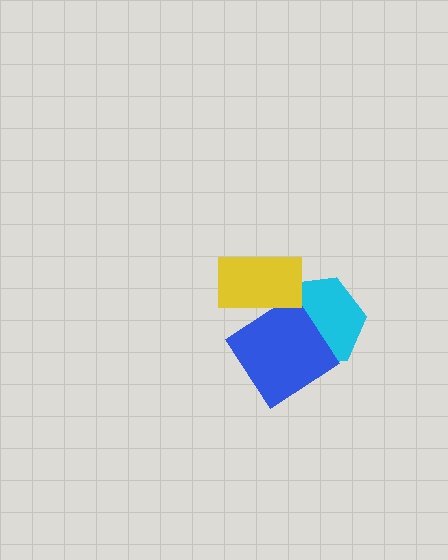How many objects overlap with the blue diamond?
2 objects overlap with the blue diamond.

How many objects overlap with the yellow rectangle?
2 objects overlap with the yellow rectangle.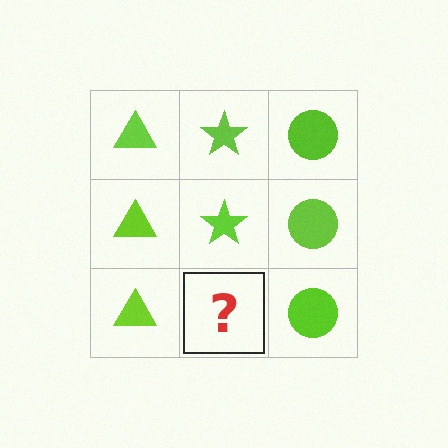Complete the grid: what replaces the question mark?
The question mark should be replaced with a lime star.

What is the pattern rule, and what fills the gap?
The rule is that each column has a consistent shape. The gap should be filled with a lime star.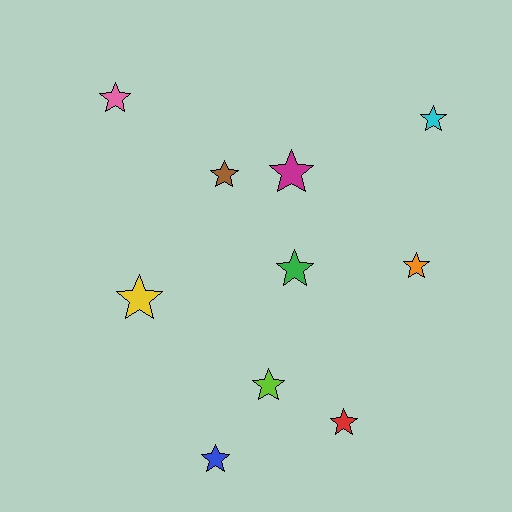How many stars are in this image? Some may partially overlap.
There are 10 stars.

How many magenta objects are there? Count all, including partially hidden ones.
There is 1 magenta object.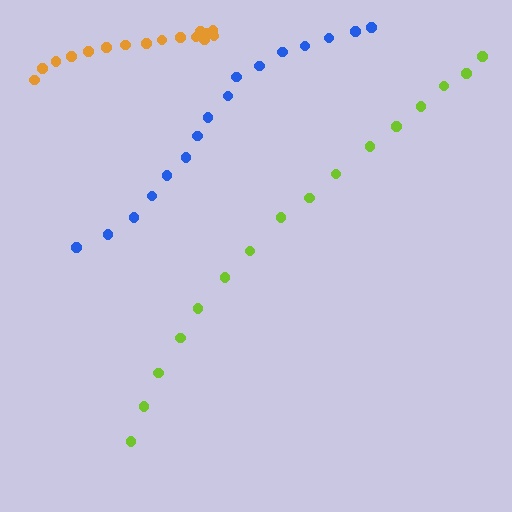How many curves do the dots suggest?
There are 3 distinct paths.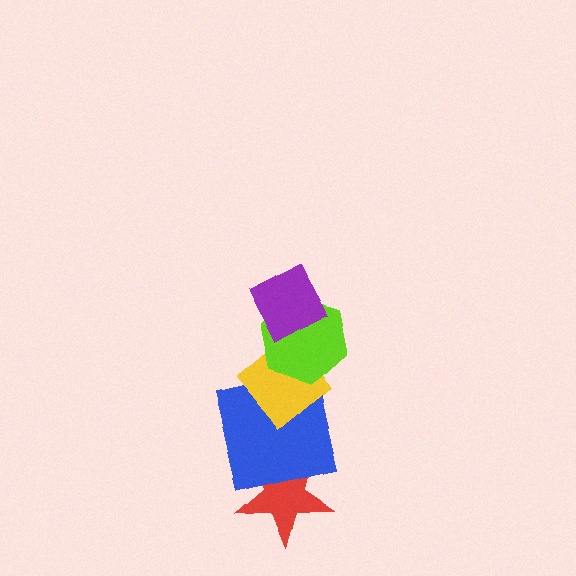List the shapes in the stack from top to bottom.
From top to bottom: the purple diamond, the lime hexagon, the yellow diamond, the blue square, the red star.